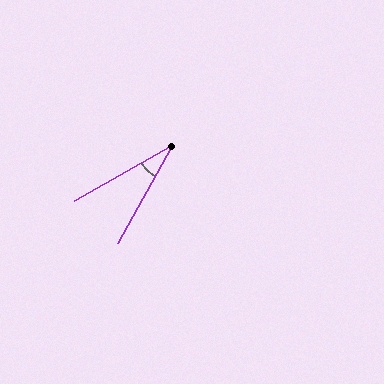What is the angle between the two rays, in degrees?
Approximately 31 degrees.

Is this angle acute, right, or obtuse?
It is acute.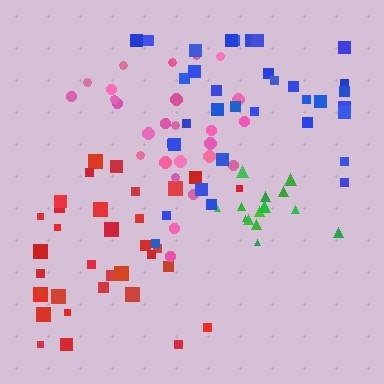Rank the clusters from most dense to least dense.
green, pink, blue, red.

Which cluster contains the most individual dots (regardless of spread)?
Red (34).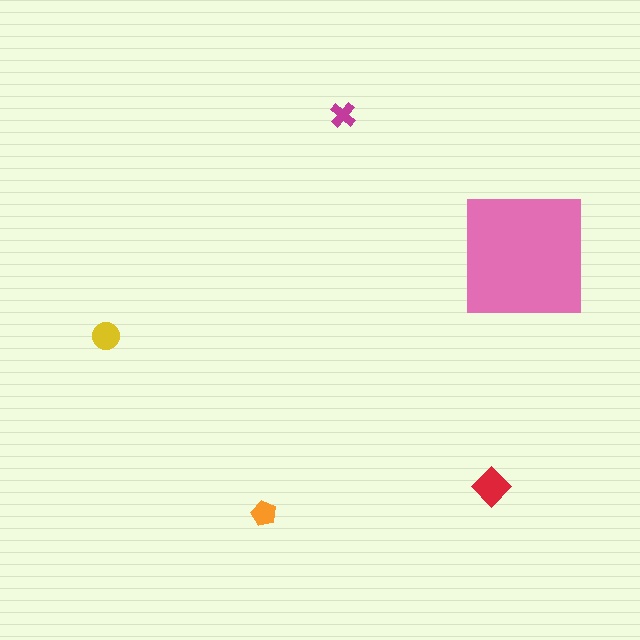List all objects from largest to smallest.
The pink square, the red diamond, the yellow circle, the orange pentagon, the magenta cross.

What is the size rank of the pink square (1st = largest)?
1st.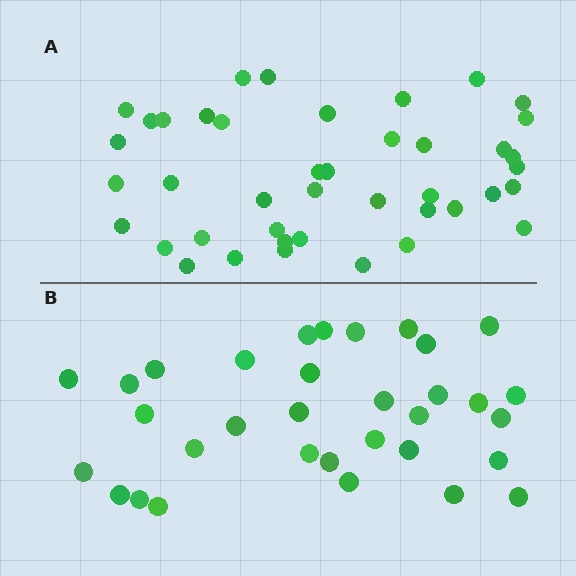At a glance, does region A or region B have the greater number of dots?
Region A (the top region) has more dots.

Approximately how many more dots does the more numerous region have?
Region A has roughly 8 or so more dots than region B.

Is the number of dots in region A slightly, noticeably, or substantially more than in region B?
Region A has noticeably more, but not dramatically so. The ratio is roughly 1.3 to 1.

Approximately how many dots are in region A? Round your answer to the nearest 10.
About 40 dots. (The exact count is 42, which rounds to 40.)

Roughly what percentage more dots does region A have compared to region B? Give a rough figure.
About 25% more.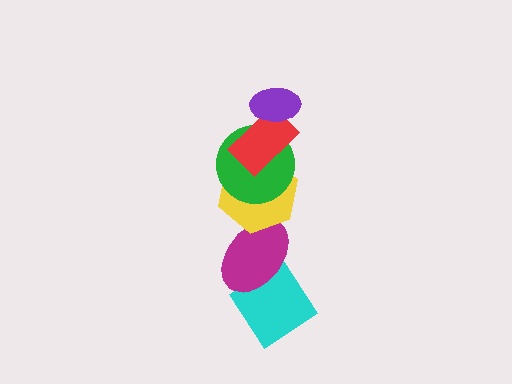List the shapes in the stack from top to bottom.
From top to bottom: the purple ellipse, the red rectangle, the green circle, the yellow hexagon, the magenta ellipse, the cyan diamond.